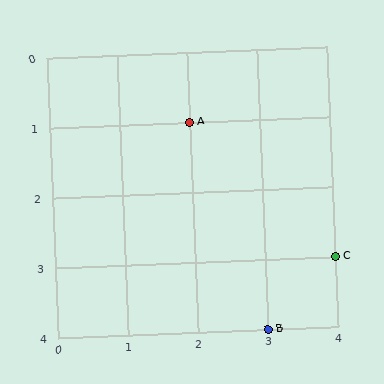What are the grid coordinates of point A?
Point A is at grid coordinates (2, 1).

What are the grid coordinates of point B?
Point B is at grid coordinates (3, 4).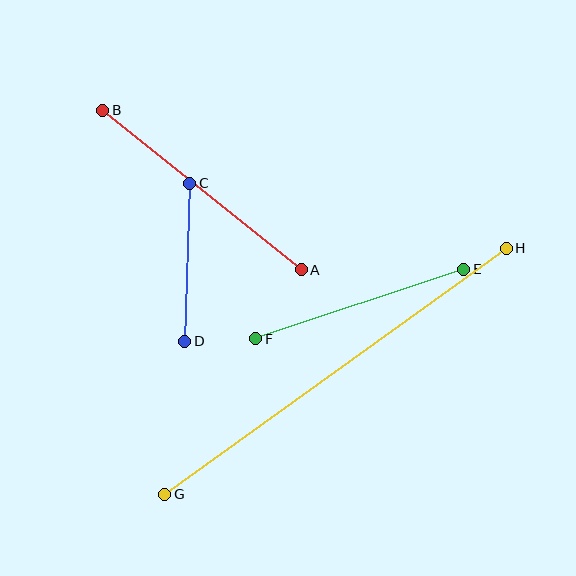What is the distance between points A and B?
The distance is approximately 255 pixels.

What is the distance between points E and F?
The distance is approximately 219 pixels.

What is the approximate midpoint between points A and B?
The midpoint is at approximately (202, 190) pixels.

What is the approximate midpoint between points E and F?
The midpoint is at approximately (360, 304) pixels.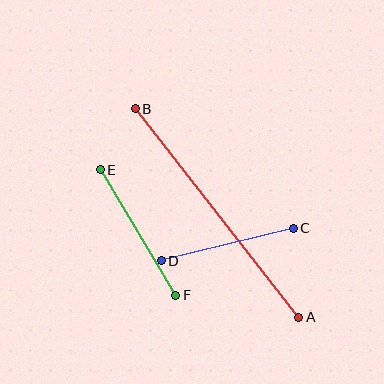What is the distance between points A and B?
The distance is approximately 265 pixels.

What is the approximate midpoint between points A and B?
The midpoint is at approximately (217, 213) pixels.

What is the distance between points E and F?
The distance is approximately 146 pixels.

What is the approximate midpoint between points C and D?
The midpoint is at approximately (227, 245) pixels.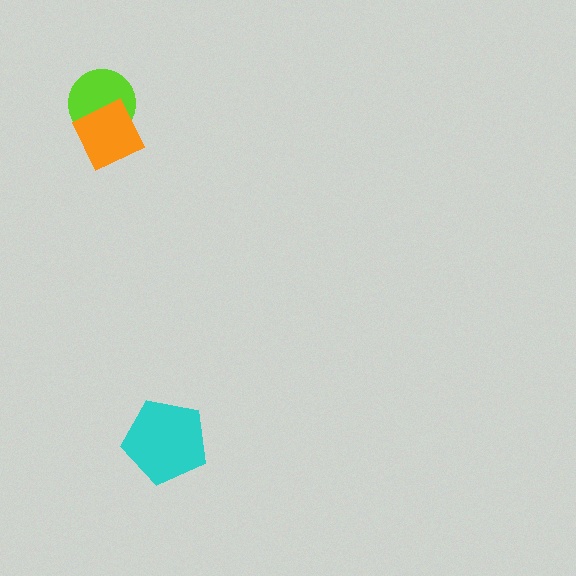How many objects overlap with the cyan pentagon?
0 objects overlap with the cyan pentagon.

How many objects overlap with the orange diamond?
1 object overlaps with the orange diamond.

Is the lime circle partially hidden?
Yes, it is partially covered by another shape.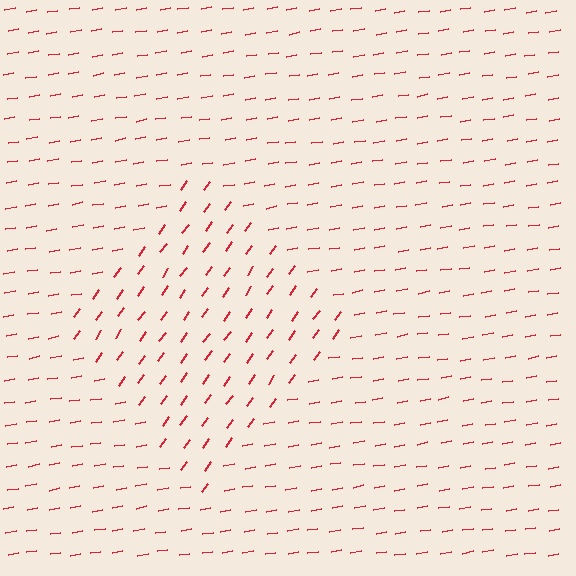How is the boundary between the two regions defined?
The boundary is defined purely by a change in line orientation (approximately 45 degrees difference). All lines are the same color and thickness.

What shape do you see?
I see a diamond.